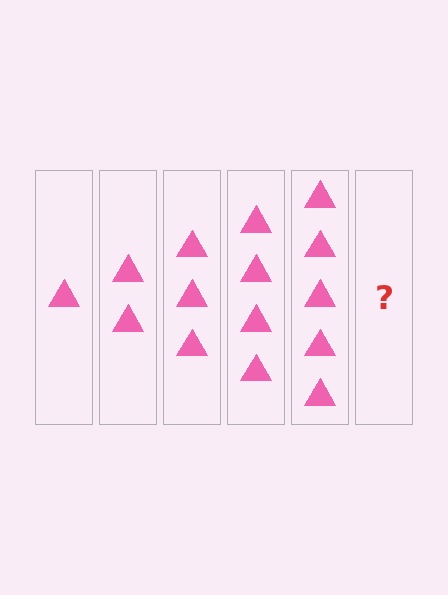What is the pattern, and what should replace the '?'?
The pattern is that each step adds one more triangle. The '?' should be 6 triangles.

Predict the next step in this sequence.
The next step is 6 triangles.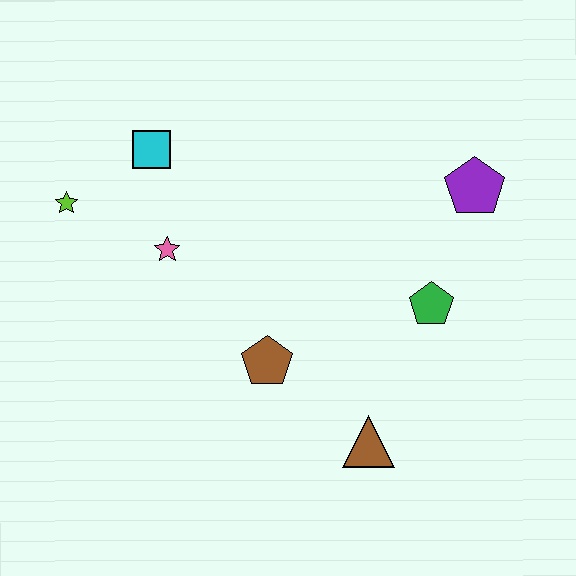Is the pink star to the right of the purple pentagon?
No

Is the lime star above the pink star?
Yes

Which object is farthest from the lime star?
The purple pentagon is farthest from the lime star.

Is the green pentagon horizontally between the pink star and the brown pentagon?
No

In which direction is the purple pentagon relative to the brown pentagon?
The purple pentagon is to the right of the brown pentagon.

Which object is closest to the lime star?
The cyan square is closest to the lime star.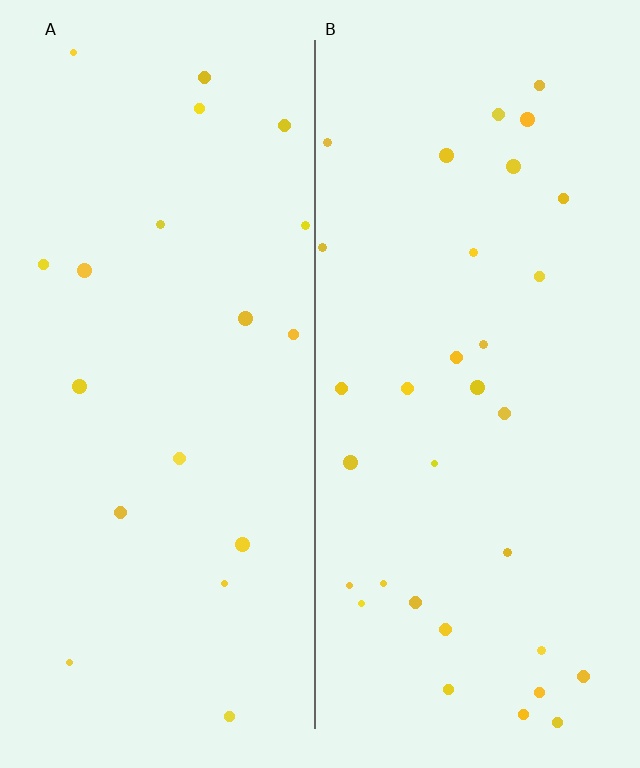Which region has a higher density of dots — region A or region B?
B (the right).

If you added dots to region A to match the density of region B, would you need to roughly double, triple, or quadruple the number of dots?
Approximately double.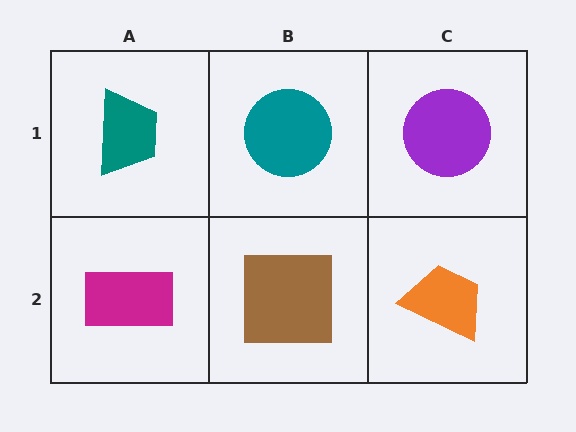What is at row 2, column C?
An orange trapezoid.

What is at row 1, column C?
A purple circle.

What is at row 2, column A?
A magenta rectangle.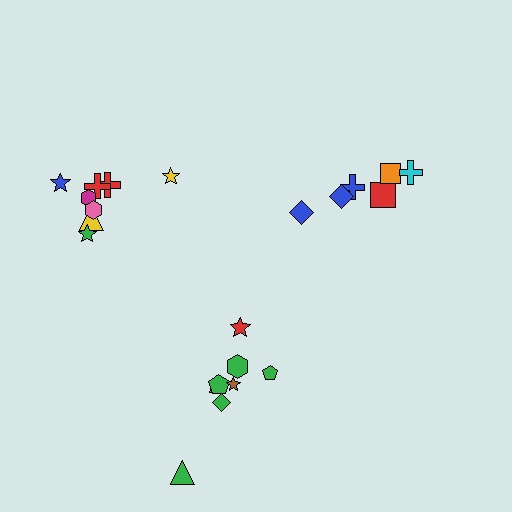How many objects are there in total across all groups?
There are 22 objects.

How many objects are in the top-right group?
There are 6 objects.